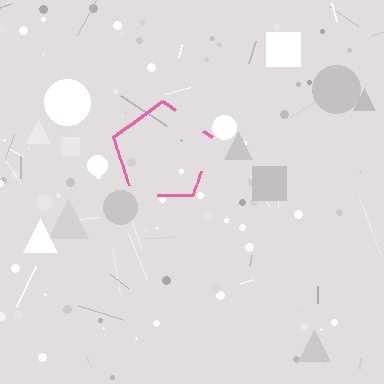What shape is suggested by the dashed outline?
The dashed outline suggests a pentagon.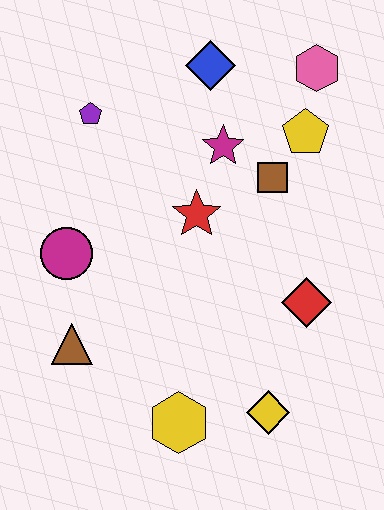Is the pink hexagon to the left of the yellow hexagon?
No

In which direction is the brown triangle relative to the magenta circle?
The brown triangle is below the magenta circle.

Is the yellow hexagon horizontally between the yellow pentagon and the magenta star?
No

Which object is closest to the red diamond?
The yellow diamond is closest to the red diamond.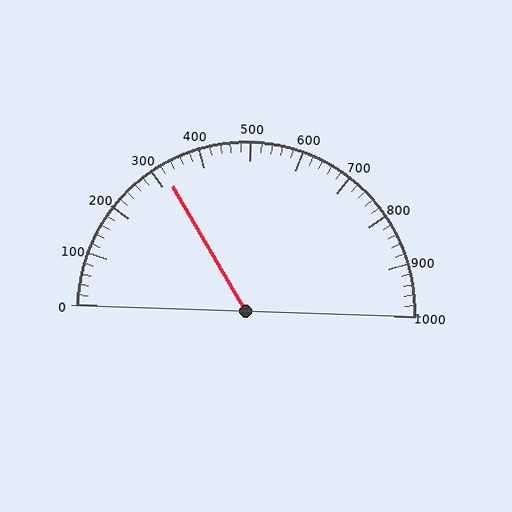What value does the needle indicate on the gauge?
The needle indicates approximately 320.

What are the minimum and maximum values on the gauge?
The gauge ranges from 0 to 1000.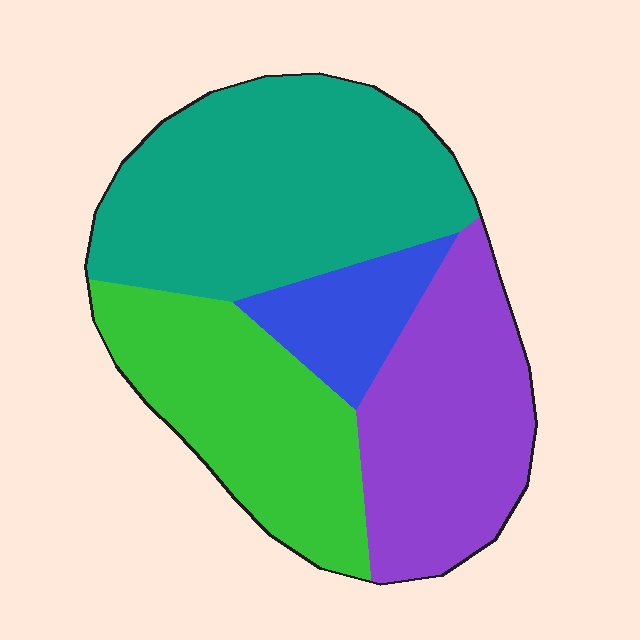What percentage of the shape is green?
Green covers 26% of the shape.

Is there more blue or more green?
Green.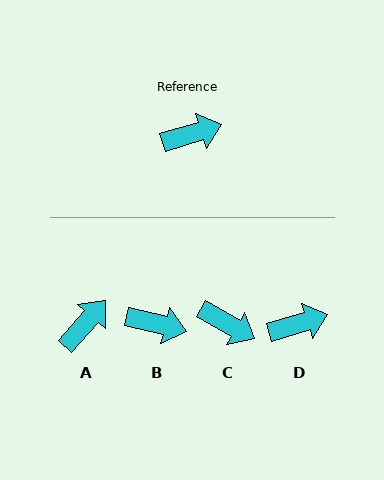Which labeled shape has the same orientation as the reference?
D.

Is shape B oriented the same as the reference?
No, it is off by about 31 degrees.